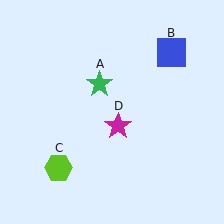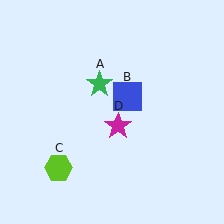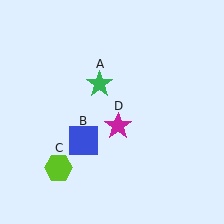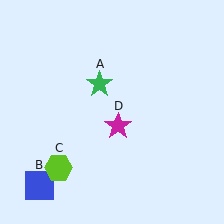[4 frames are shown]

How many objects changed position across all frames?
1 object changed position: blue square (object B).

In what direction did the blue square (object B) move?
The blue square (object B) moved down and to the left.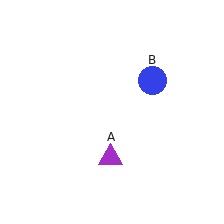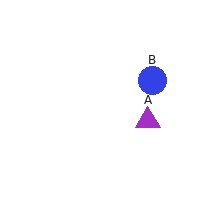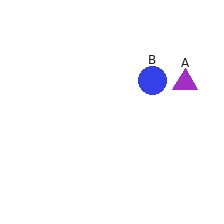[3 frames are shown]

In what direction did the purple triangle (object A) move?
The purple triangle (object A) moved up and to the right.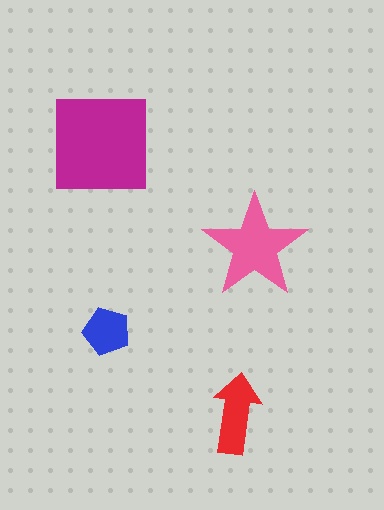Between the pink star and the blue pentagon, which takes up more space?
The pink star.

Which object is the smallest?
The blue pentagon.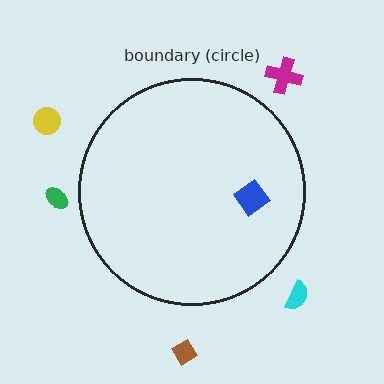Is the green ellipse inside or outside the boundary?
Outside.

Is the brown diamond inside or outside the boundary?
Outside.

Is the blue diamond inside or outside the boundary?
Inside.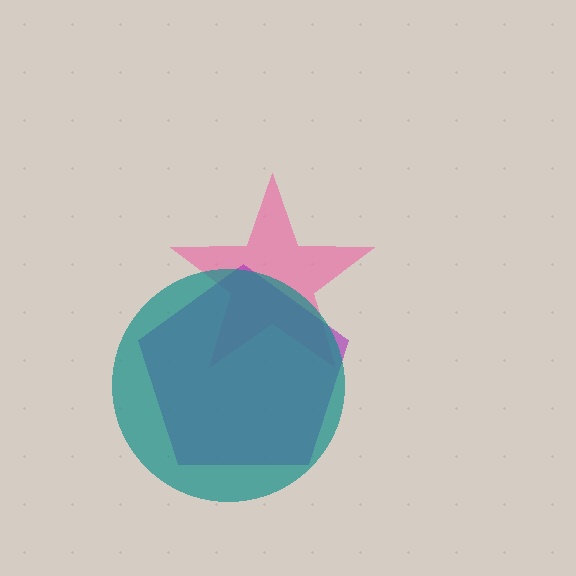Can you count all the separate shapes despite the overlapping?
Yes, there are 3 separate shapes.